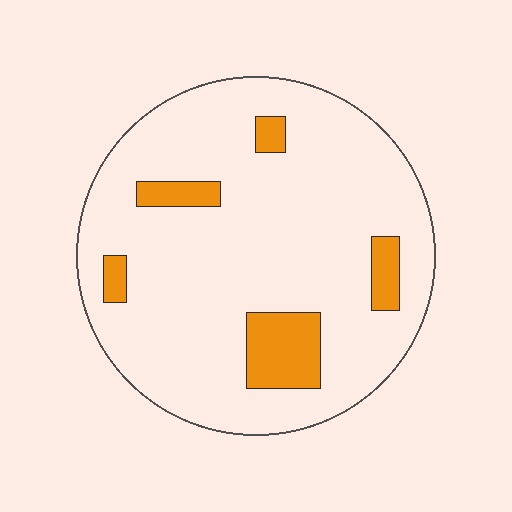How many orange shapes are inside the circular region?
5.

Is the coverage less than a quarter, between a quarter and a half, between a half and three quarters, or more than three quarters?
Less than a quarter.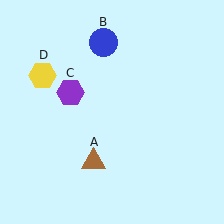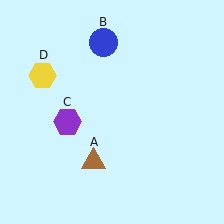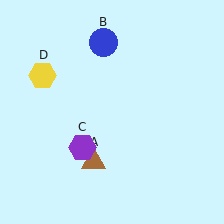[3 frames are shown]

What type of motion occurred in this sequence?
The purple hexagon (object C) rotated counterclockwise around the center of the scene.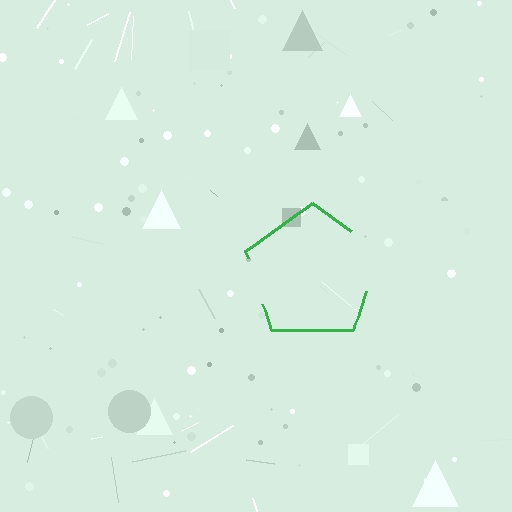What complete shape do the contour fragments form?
The contour fragments form a pentagon.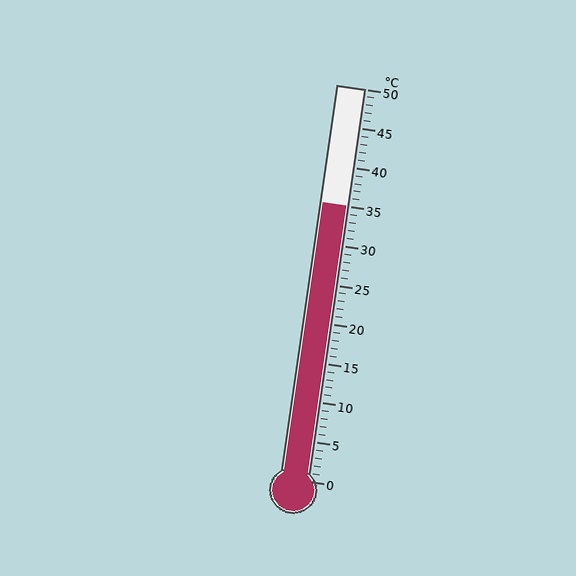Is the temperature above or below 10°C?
The temperature is above 10°C.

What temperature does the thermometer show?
The thermometer shows approximately 35°C.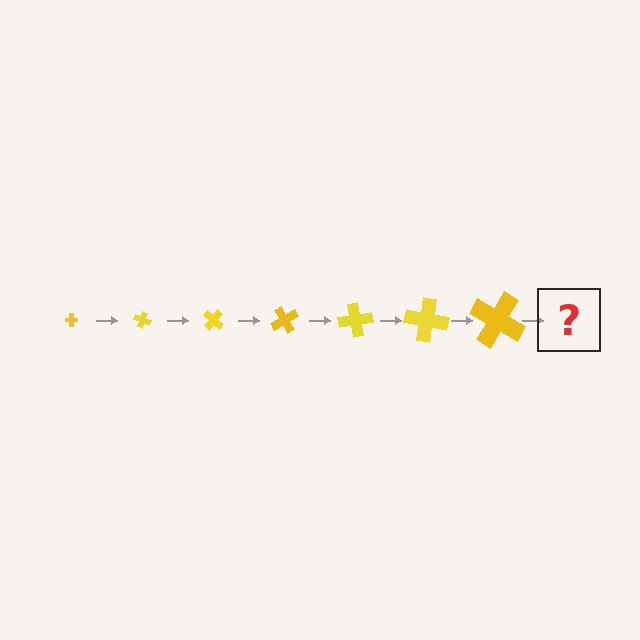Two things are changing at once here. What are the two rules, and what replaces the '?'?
The two rules are that the cross grows larger each step and it rotates 20 degrees each step. The '?' should be a cross, larger than the previous one and rotated 140 degrees from the start.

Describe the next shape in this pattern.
It should be a cross, larger than the previous one and rotated 140 degrees from the start.